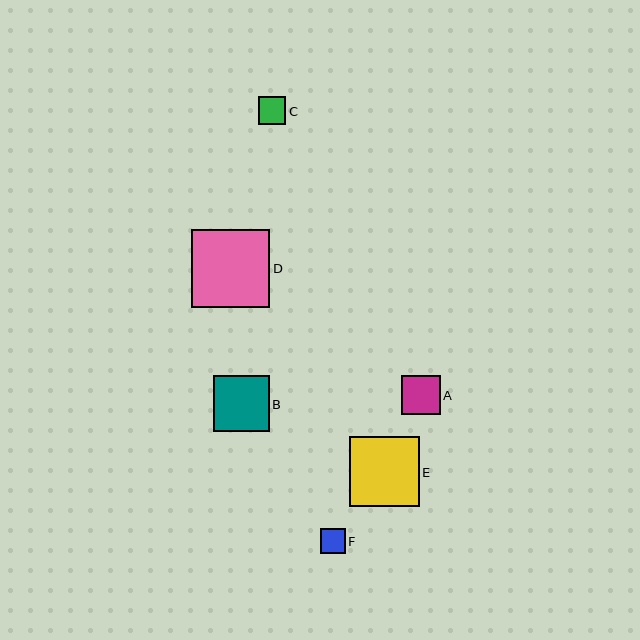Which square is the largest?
Square D is the largest with a size of approximately 78 pixels.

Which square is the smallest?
Square F is the smallest with a size of approximately 25 pixels.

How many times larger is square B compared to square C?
Square B is approximately 2.0 times the size of square C.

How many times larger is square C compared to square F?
Square C is approximately 1.1 times the size of square F.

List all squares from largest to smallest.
From largest to smallest: D, E, B, A, C, F.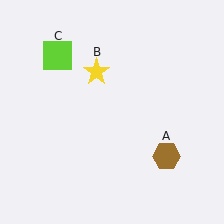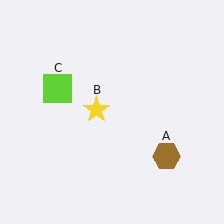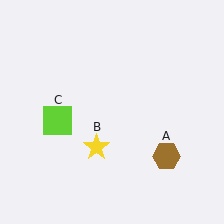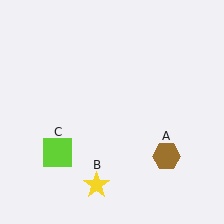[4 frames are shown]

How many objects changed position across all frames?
2 objects changed position: yellow star (object B), lime square (object C).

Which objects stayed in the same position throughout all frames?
Brown hexagon (object A) remained stationary.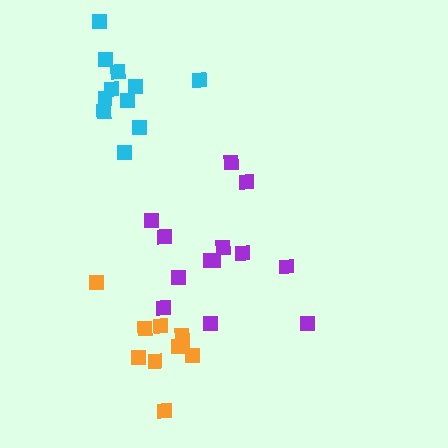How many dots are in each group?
Group 1: 11 dots, Group 2: 13 dots, Group 3: 10 dots (34 total).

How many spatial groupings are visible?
There are 3 spatial groupings.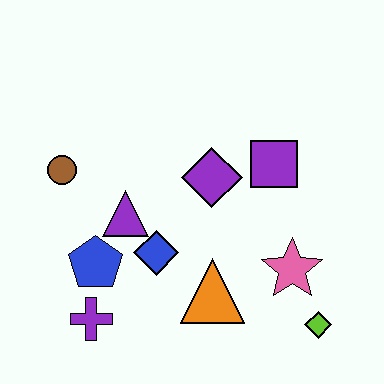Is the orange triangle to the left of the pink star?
Yes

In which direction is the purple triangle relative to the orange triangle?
The purple triangle is to the left of the orange triangle.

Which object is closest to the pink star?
The lime diamond is closest to the pink star.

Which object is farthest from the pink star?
The brown circle is farthest from the pink star.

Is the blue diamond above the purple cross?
Yes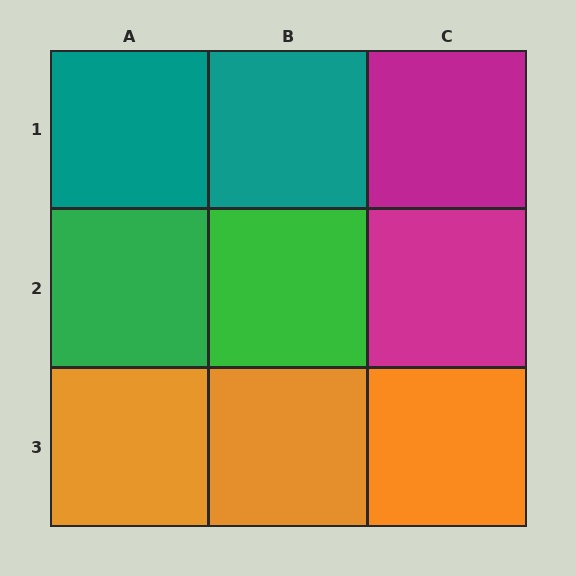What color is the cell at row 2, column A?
Green.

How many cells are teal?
2 cells are teal.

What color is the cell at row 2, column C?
Magenta.